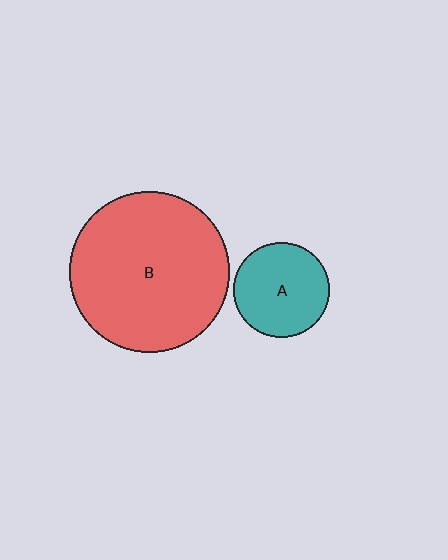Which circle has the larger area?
Circle B (red).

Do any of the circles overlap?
No, none of the circles overlap.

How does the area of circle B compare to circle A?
Approximately 2.8 times.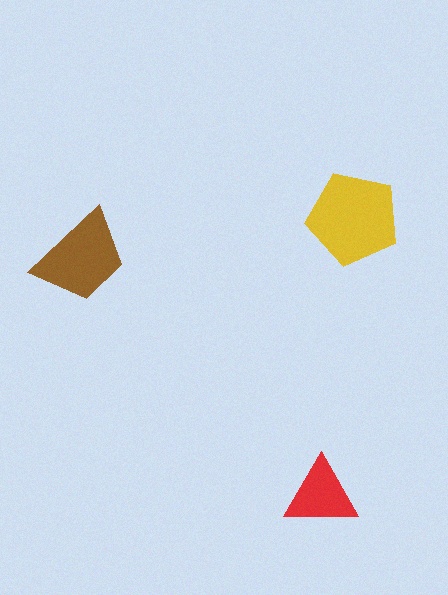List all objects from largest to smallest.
The yellow pentagon, the brown trapezoid, the red triangle.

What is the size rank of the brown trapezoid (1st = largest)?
2nd.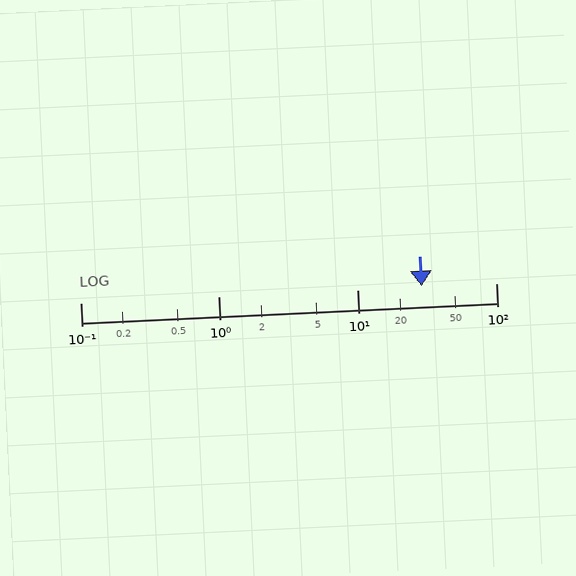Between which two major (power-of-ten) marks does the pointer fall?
The pointer is between 10 and 100.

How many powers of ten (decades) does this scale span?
The scale spans 3 decades, from 0.1 to 100.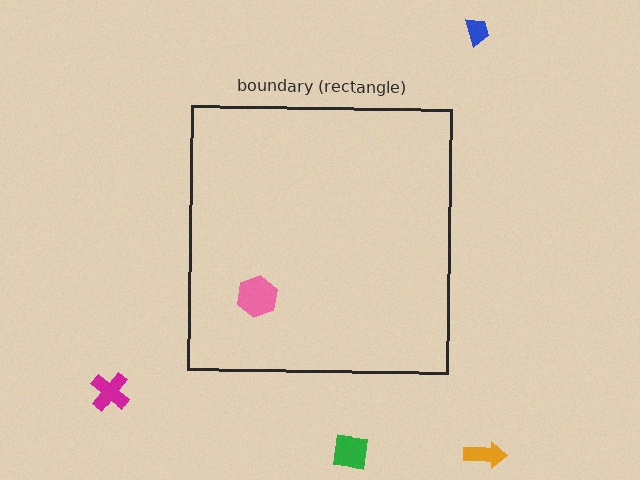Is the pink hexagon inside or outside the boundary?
Inside.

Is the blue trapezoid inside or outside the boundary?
Outside.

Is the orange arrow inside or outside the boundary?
Outside.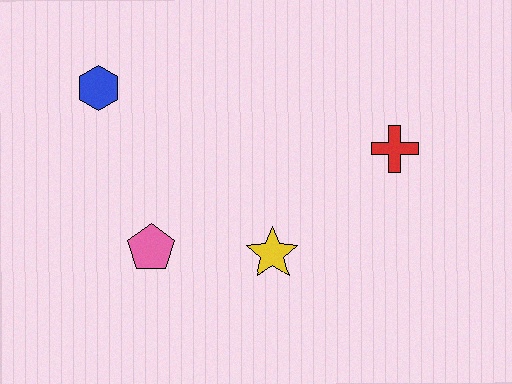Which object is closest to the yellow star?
The pink pentagon is closest to the yellow star.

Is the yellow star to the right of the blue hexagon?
Yes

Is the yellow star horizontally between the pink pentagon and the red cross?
Yes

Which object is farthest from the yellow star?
The blue hexagon is farthest from the yellow star.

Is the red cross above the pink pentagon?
Yes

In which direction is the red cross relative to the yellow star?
The red cross is to the right of the yellow star.